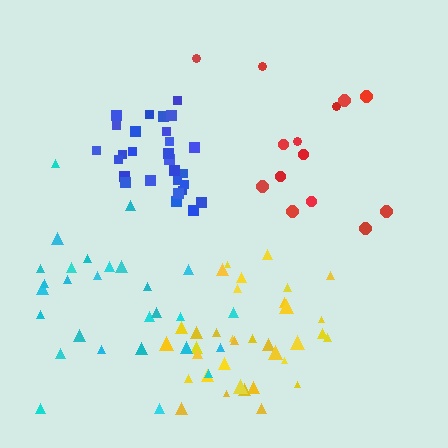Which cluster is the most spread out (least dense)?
Red.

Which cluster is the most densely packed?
Blue.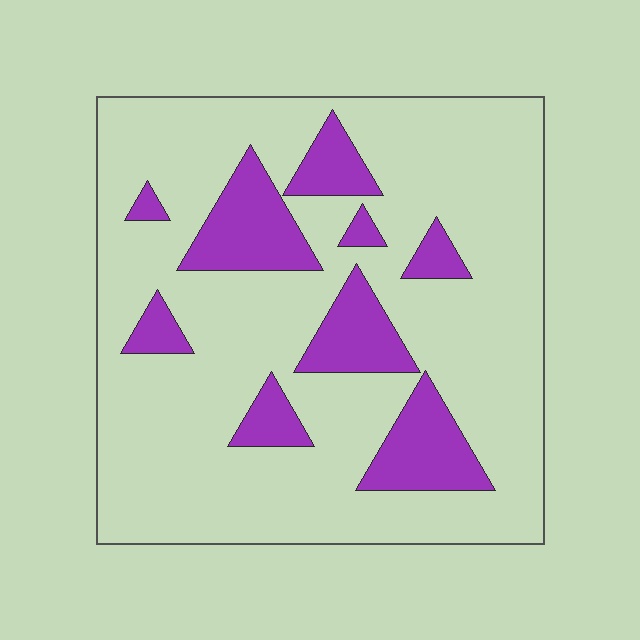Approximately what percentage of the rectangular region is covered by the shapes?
Approximately 20%.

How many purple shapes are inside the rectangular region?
9.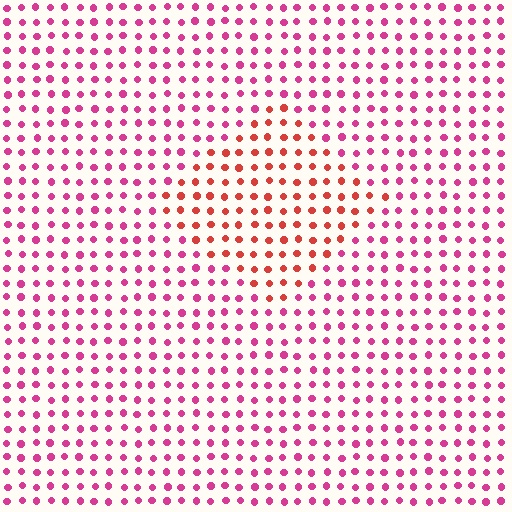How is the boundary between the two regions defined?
The boundary is defined purely by a slight shift in hue (about 36 degrees). Spacing, size, and orientation are identical on both sides.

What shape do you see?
I see a diamond.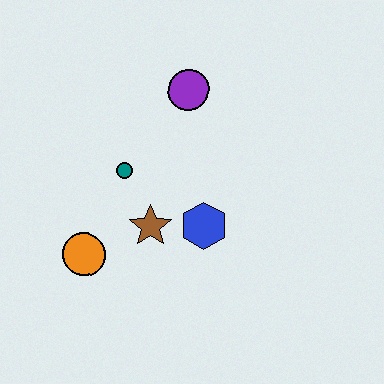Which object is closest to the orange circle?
The brown star is closest to the orange circle.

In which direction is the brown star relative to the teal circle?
The brown star is below the teal circle.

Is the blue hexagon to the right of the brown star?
Yes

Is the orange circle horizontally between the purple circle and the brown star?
No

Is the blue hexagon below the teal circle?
Yes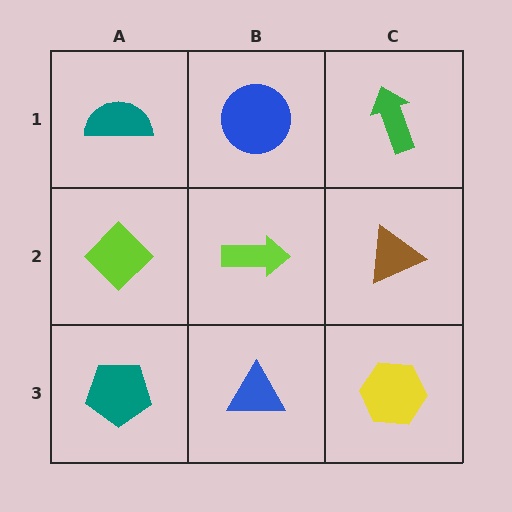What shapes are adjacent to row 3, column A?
A lime diamond (row 2, column A), a blue triangle (row 3, column B).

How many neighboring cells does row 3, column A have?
2.